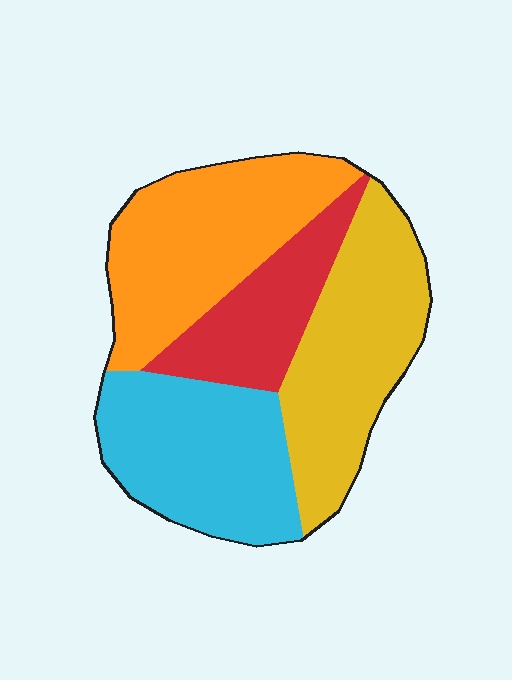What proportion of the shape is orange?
Orange covers about 30% of the shape.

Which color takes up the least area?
Red, at roughly 15%.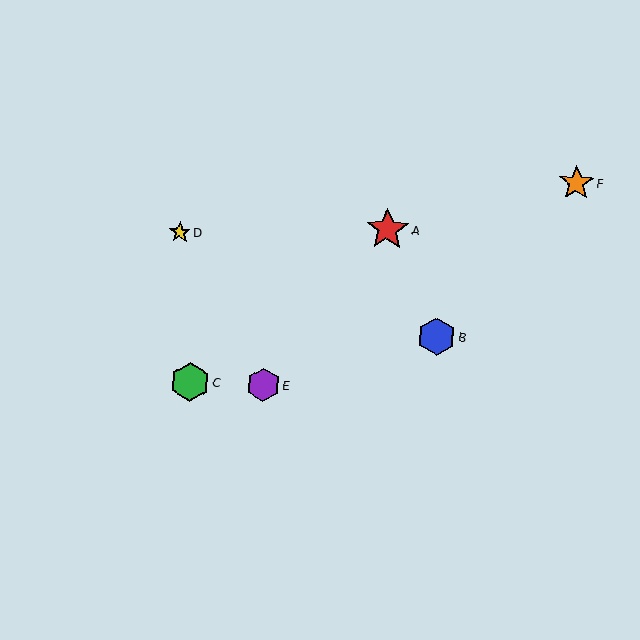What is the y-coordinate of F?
Object F is at y≈183.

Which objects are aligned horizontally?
Objects C, E are aligned horizontally.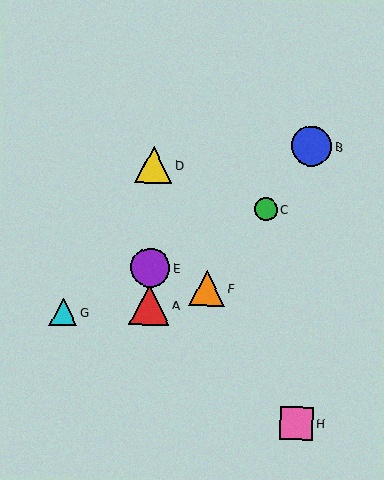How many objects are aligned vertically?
3 objects (A, D, E) are aligned vertically.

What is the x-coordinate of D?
Object D is at x≈153.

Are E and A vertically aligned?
Yes, both are at x≈150.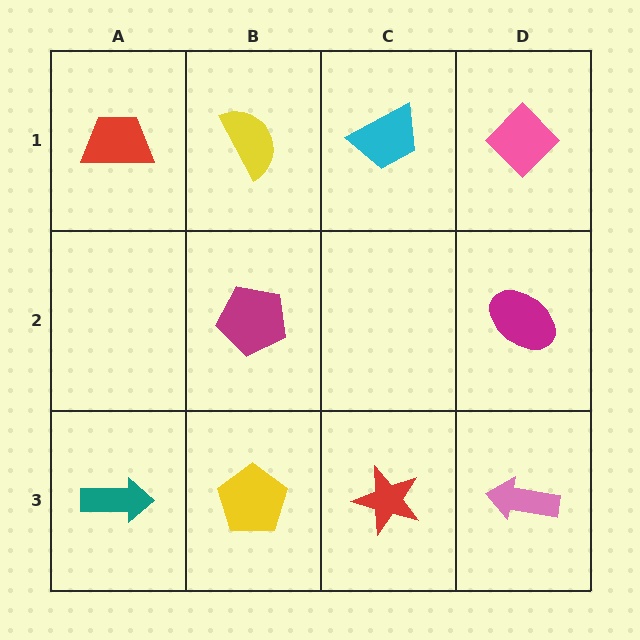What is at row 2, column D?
A magenta ellipse.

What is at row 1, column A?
A red trapezoid.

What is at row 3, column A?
A teal arrow.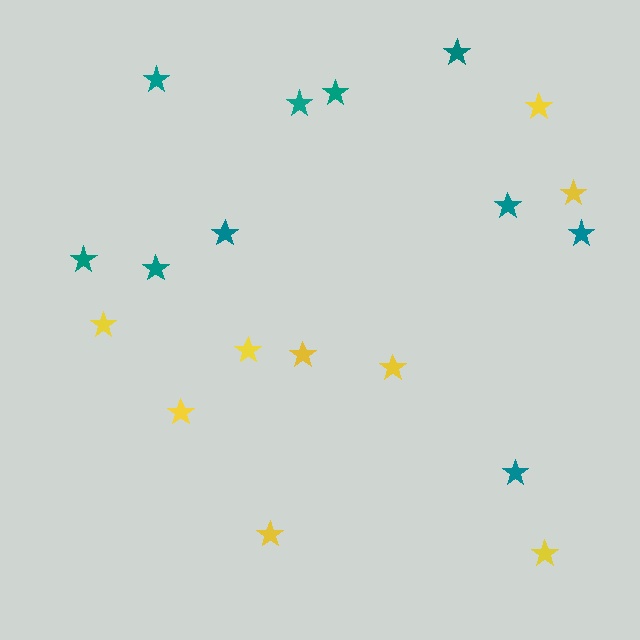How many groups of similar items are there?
There are 2 groups: one group of teal stars (10) and one group of yellow stars (9).